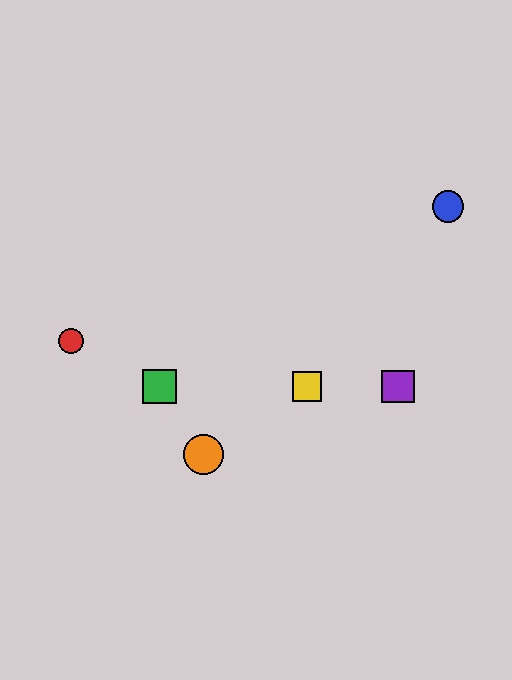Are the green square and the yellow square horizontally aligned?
Yes, both are at y≈386.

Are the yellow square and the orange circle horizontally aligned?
No, the yellow square is at y≈386 and the orange circle is at y≈455.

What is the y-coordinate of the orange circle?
The orange circle is at y≈455.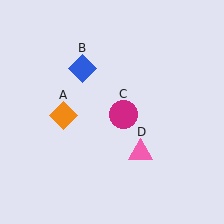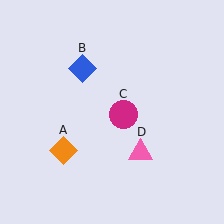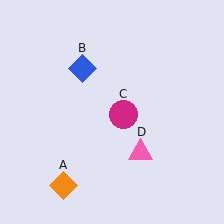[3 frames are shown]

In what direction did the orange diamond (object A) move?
The orange diamond (object A) moved down.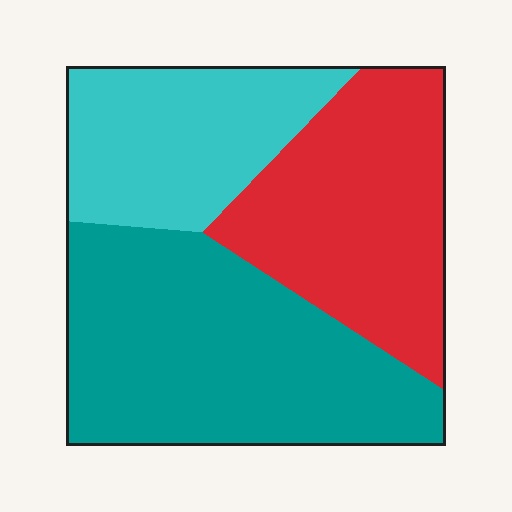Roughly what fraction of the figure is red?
Red covers around 30% of the figure.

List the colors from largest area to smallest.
From largest to smallest: teal, red, cyan.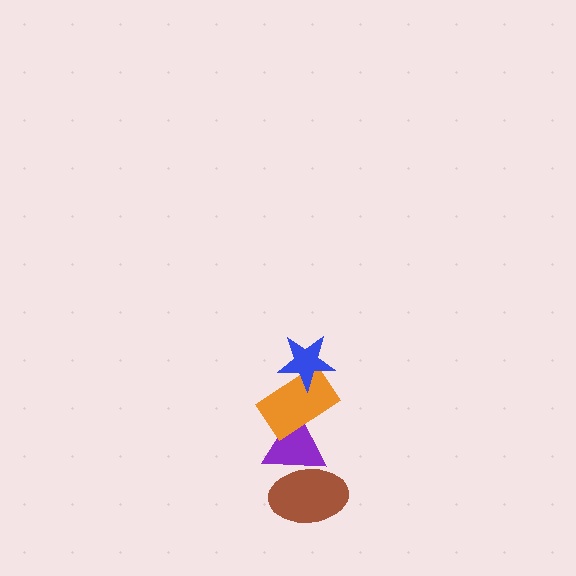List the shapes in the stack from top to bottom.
From top to bottom: the blue star, the orange rectangle, the purple triangle, the brown ellipse.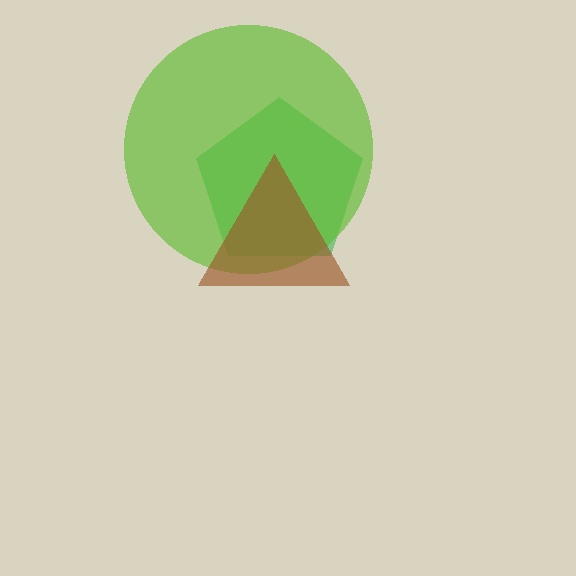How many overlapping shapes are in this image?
There are 3 overlapping shapes in the image.